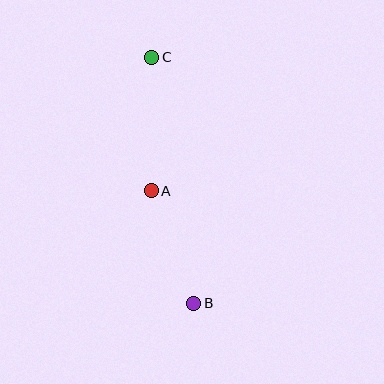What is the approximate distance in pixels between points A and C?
The distance between A and C is approximately 133 pixels.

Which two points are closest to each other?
Points A and B are closest to each other.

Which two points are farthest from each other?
Points B and C are farthest from each other.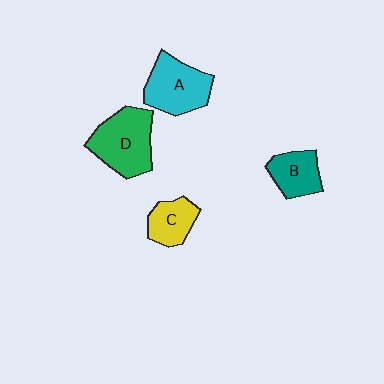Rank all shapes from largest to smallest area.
From largest to smallest: D (green), A (cyan), B (teal), C (yellow).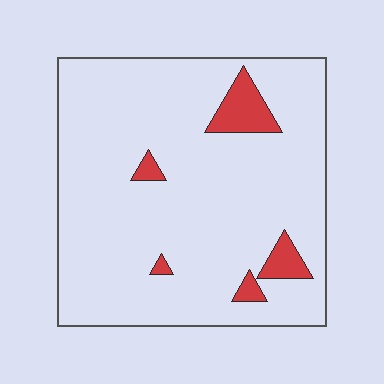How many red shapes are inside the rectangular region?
5.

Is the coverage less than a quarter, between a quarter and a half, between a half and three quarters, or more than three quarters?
Less than a quarter.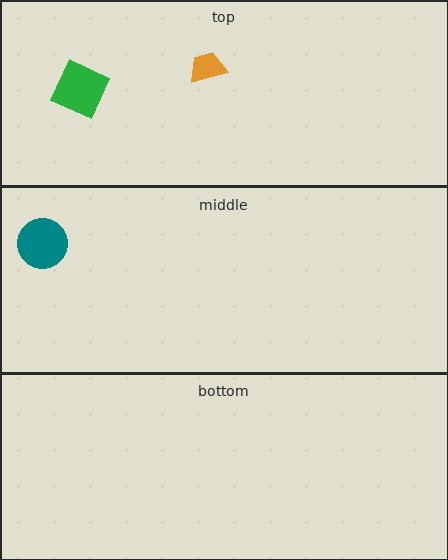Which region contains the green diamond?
The top region.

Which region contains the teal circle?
The middle region.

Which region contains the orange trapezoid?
The top region.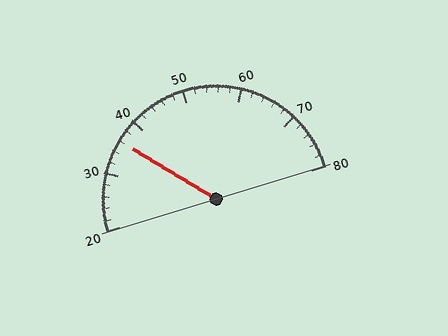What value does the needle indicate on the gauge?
The needle indicates approximately 36.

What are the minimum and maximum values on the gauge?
The gauge ranges from 20 to 80.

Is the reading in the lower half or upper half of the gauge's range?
The reading is in the lower half of the range (20 to 80).